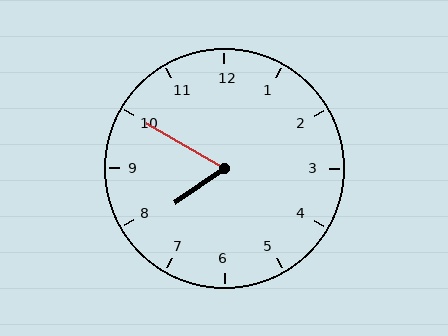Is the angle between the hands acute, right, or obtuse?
It is acute.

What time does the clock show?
7:50.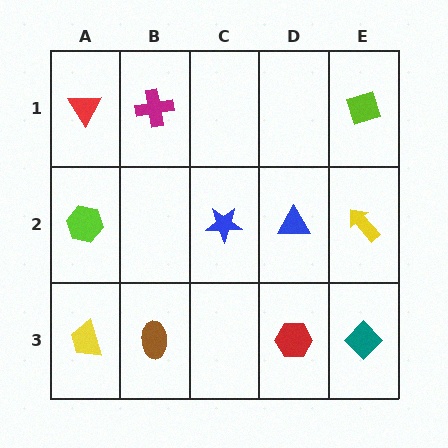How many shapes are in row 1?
3 shapes.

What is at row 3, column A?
A yellow trapezoid.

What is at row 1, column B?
A magenta cross.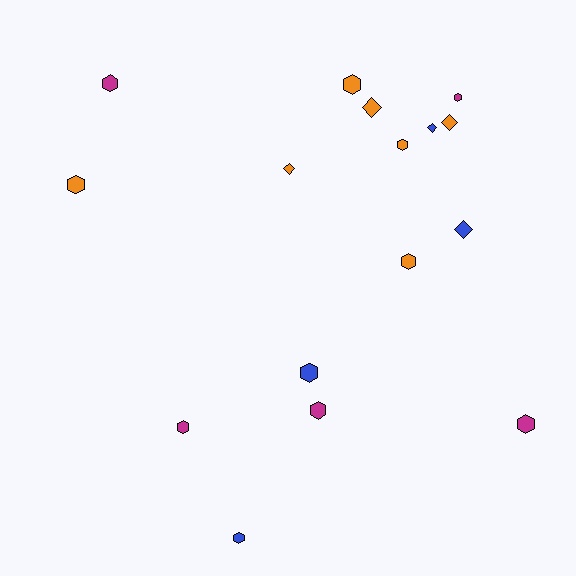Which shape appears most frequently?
Hexagon, with 11 objects.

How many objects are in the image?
There are 16 objects.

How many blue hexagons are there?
There are 2 blue hexagons.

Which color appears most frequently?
Orange, with 7 objects.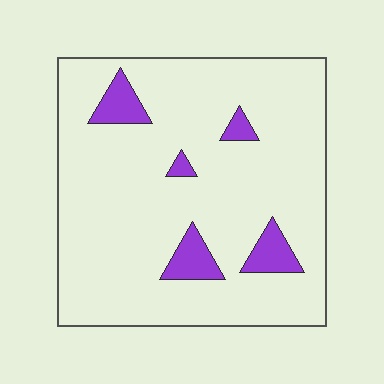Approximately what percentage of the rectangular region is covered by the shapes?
Approximately 10%.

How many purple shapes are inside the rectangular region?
5.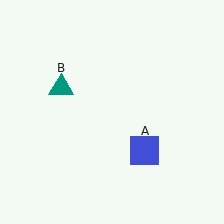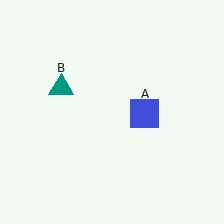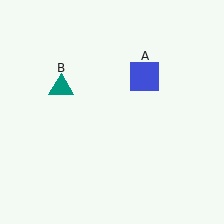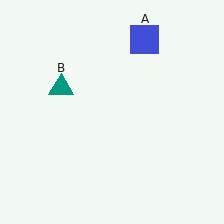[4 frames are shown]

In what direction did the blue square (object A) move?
The blue square (object A) moved up.